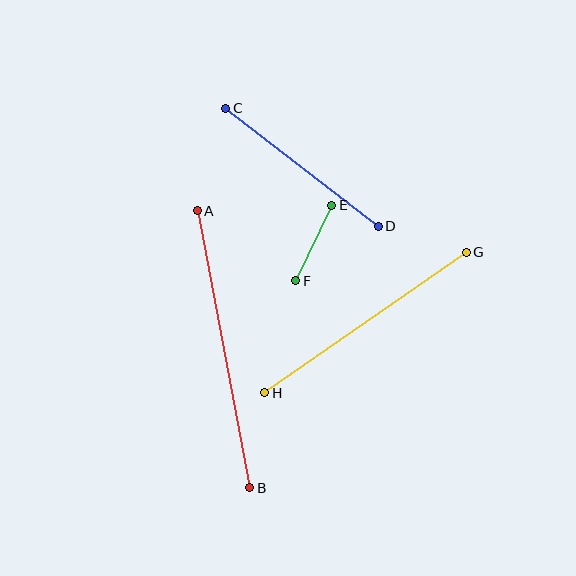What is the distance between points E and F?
The distance is approximately 83 pixels.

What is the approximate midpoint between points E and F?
The midpoint is at approximately (314, 243) pixels.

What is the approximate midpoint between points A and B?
The midpoint is at approximately (224, 349) pixels.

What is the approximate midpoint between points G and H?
The midpoint is at approximately (365, 322) pixels.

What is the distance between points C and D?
The distance is approximately 193 pixels.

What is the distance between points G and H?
The distance is approximately 246 pixels.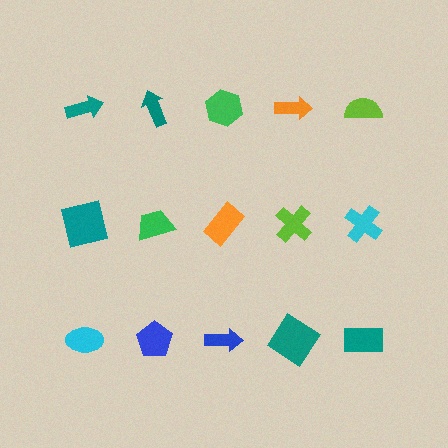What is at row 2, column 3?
An orange rectangle.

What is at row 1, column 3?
A green hexagon.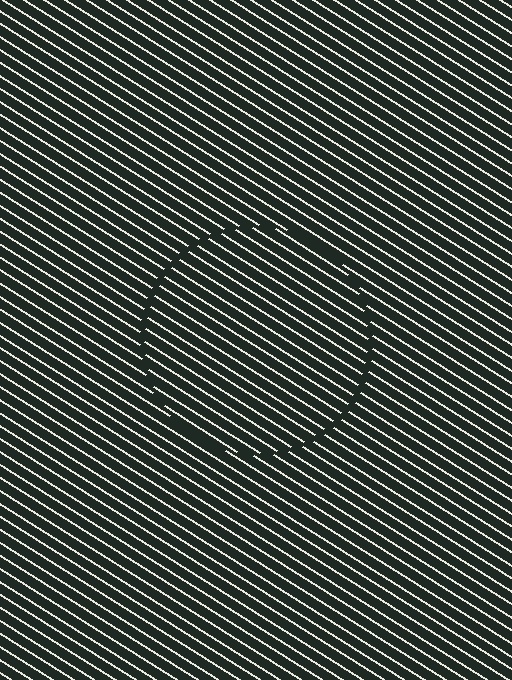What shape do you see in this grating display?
An illusory circle. The interior of the shape contains the same grating, shifted by half a period — the contour is defined by the phase discontinuity where line-ends from the inner and outer gratings abut.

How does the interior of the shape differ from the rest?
The interior of the shape contains the same grating, shifted by half a period — the contour is defined by the phase discontinuity where line-ends from the inner and outer gratings abut.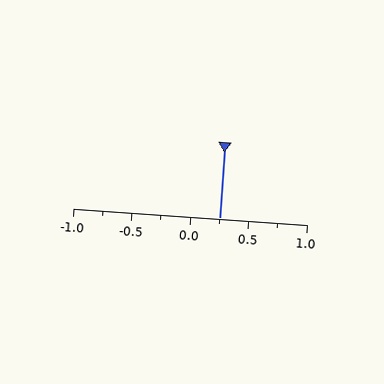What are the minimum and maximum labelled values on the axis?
The axis runs from -1.0 to 1.0.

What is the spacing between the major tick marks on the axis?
The major ticks are spaced 0.5 apart.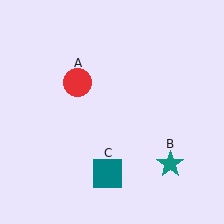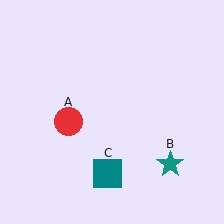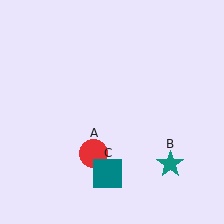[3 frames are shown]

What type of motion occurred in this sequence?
The red circle (object A) rotated counterclockwise around the center of the scene.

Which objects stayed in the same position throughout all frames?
Teal star (object B) and teal square (object C) remained stationary.